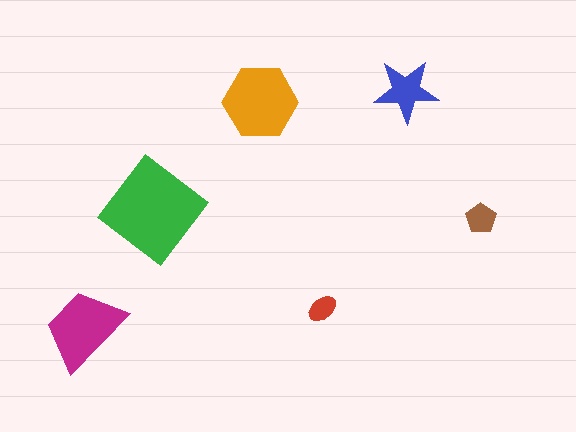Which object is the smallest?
The red ellipse.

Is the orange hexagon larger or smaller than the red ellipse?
Larger.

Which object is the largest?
The green diamond.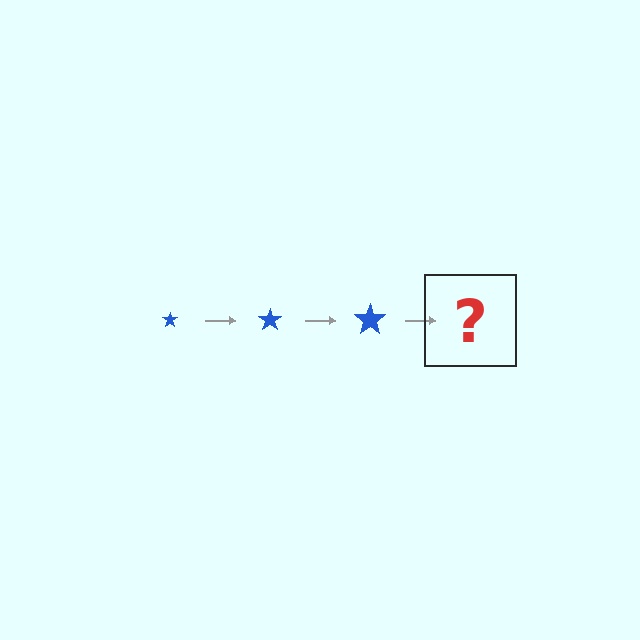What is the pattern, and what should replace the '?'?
The pattern is that the star gets progressively larger each step. The '?' should be a blue star, larger than the previous one.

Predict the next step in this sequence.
The next step is a blue star, larger than the previous one.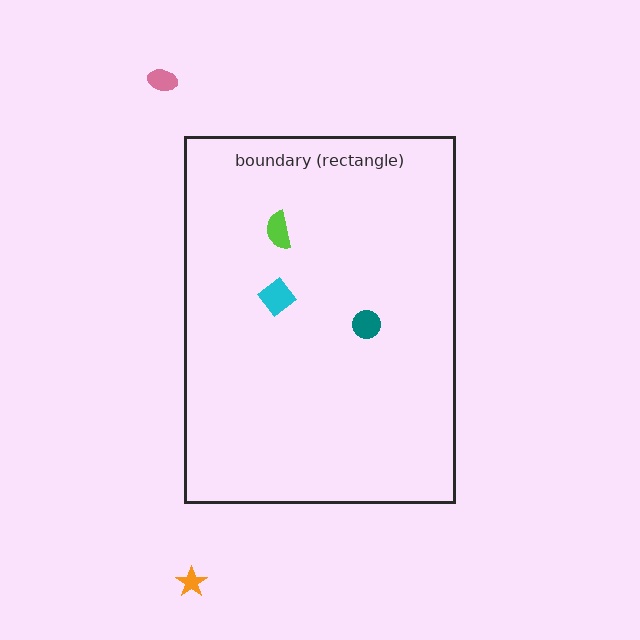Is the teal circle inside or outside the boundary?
Inside.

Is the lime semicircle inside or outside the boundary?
Inside.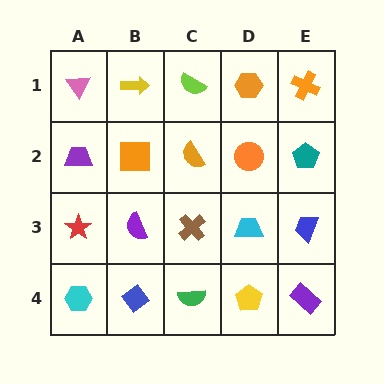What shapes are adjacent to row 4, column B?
A purple semicircle (row 3, column B), a cyan hexagon (row 4, column A), a green semicircle (row 4, column C).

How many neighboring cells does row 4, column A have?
2.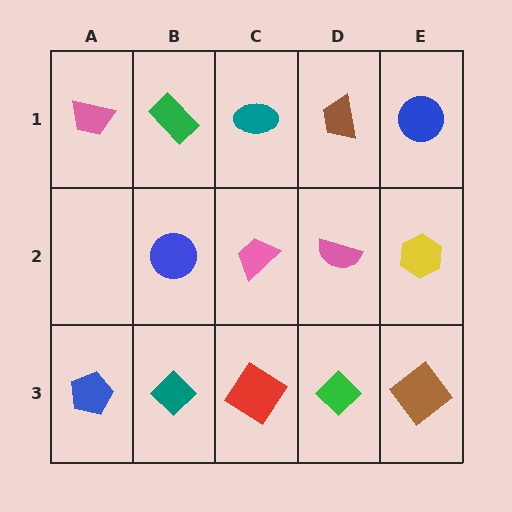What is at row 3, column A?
A blue pentagon.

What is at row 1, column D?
A brown trapezoid.